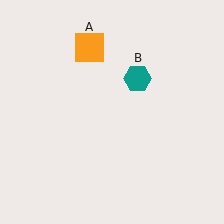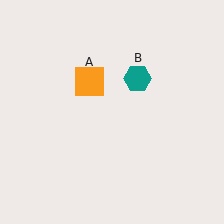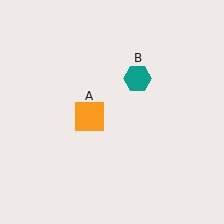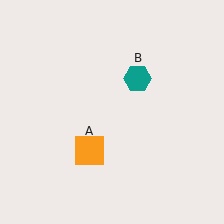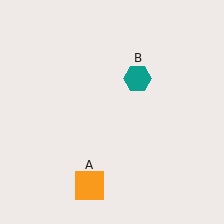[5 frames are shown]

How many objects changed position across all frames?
1 object changed position: orange square (object A).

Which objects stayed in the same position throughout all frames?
Teal hexagon (object B) remained stationary.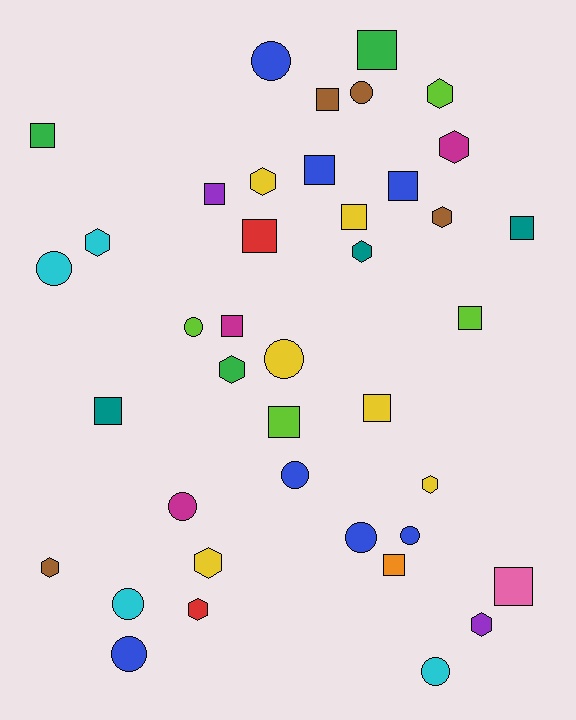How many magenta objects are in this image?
There are 3 magenta objects.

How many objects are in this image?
There are 40 objects.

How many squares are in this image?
There are 16 squares.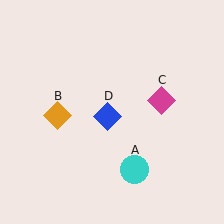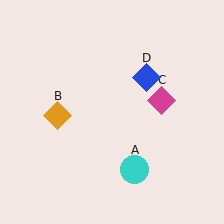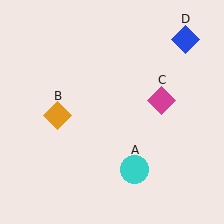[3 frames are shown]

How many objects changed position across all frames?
1 object changed position: blue diamond (object D).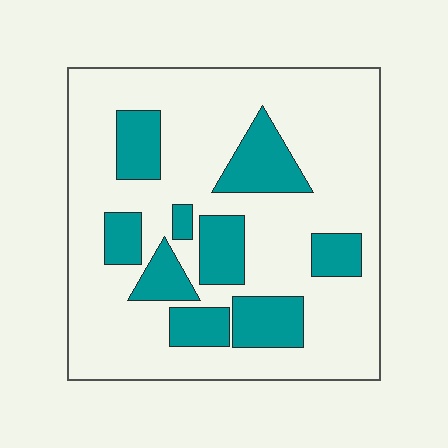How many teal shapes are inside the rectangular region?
9.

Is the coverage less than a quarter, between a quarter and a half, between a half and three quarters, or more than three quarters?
Less than a quarter.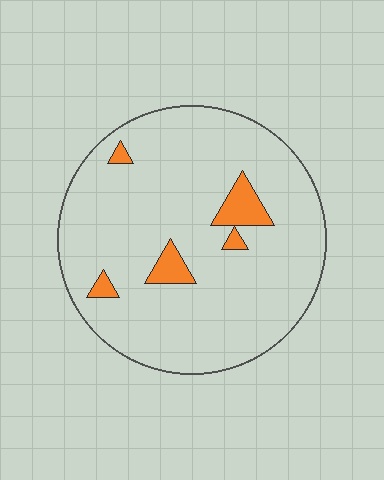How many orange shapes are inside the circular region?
5.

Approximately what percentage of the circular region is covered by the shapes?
Approximately 5%.